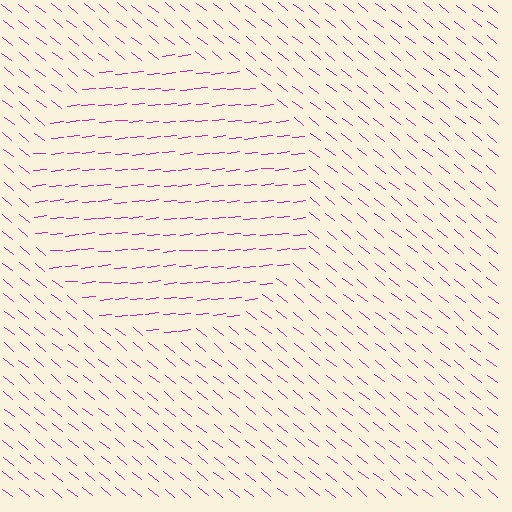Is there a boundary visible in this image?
Yes, there is a texture boundary formed by a change in line orientation.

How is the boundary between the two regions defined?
The boundary is defined purely by a change in line orientation (approximately 45 degrees difference). All lines are the same color and thickness.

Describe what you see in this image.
The image is filled with small magenta line segments. A circle region in the image has lines oriented differently from the surrounding lines, creating a visible texture boundary.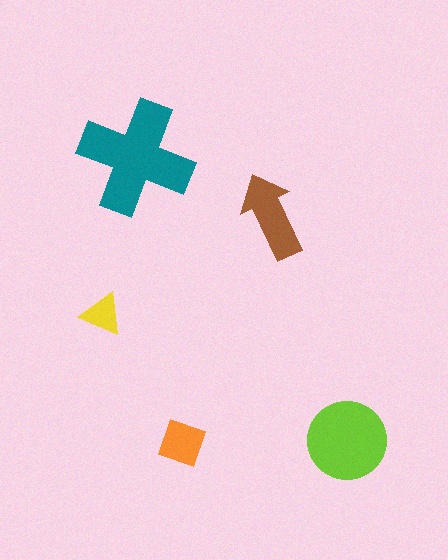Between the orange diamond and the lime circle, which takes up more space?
The lime circle.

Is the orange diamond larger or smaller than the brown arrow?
Smaller.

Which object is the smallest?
The yellow triangle.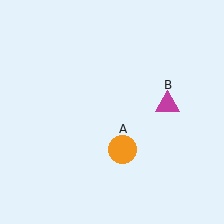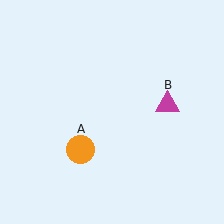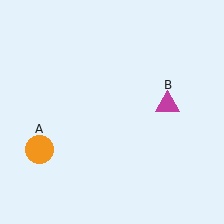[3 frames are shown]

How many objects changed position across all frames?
1 object changed position: orange circle (object A).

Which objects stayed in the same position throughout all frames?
Magenta triangle (object B) remained stationary.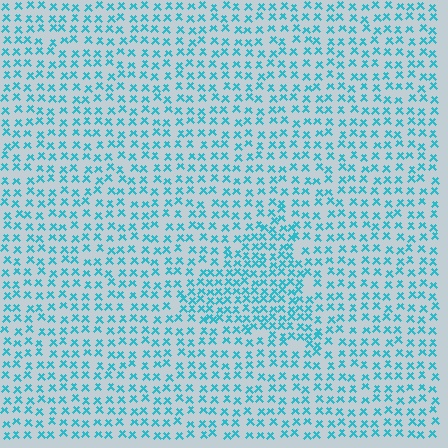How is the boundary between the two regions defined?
The boundary is defined by a change in element density (approximately 1.7x ratio). All elements are the same color, size, and shape.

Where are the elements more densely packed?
The elements are more densely packed inside the triangle boundary.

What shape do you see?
I see a triangle.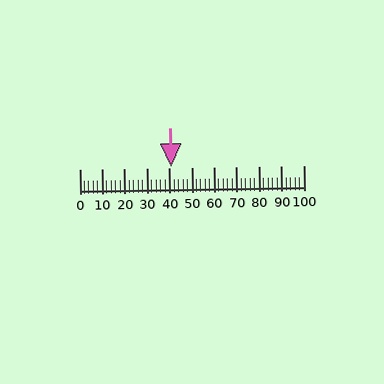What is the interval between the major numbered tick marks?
The major tick marks are spaced 10 units apart.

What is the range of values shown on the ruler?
The ruler shows values from 0 to 100.